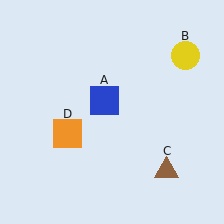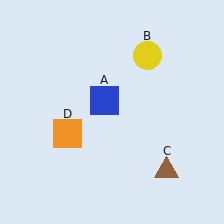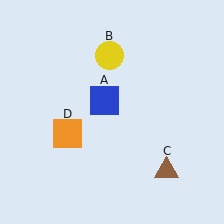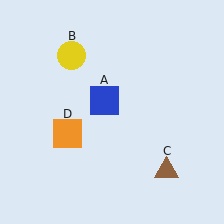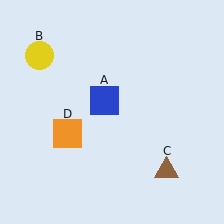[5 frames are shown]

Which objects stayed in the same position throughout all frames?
Blue square (object A) and brown triangle (object C) and orange square (object D) remained stationary.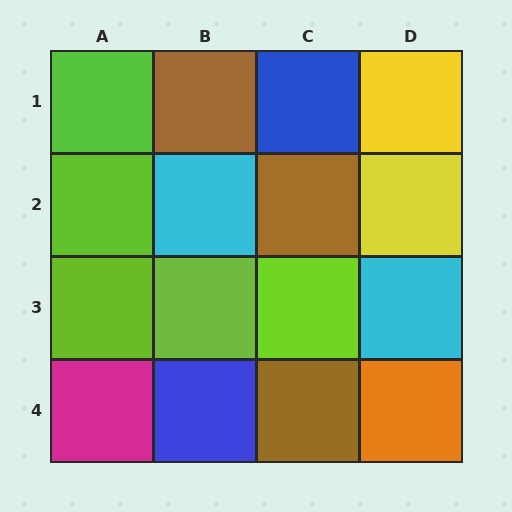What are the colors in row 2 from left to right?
Lime, cyan, brown, yellow.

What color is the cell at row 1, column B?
Brown.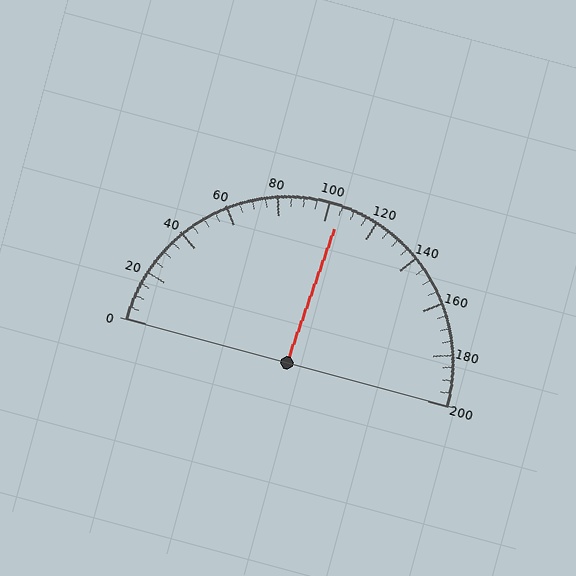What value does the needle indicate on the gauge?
The needle indicates approximately 105.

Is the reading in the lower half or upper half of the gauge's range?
The reading is in the upper half of the range (0 to 200).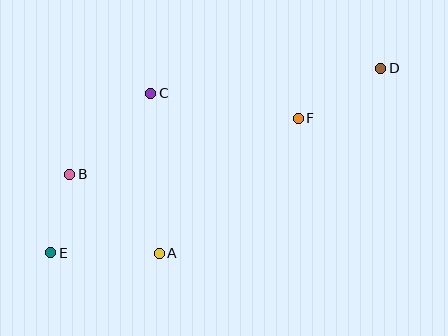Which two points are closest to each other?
Points B and E are closest to each other.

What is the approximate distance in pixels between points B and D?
The distance between B and D is approximately 329 pixels.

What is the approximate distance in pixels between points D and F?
The distance between D and F is approximately 97 pixels.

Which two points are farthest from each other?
Points D and E are farthest from each other.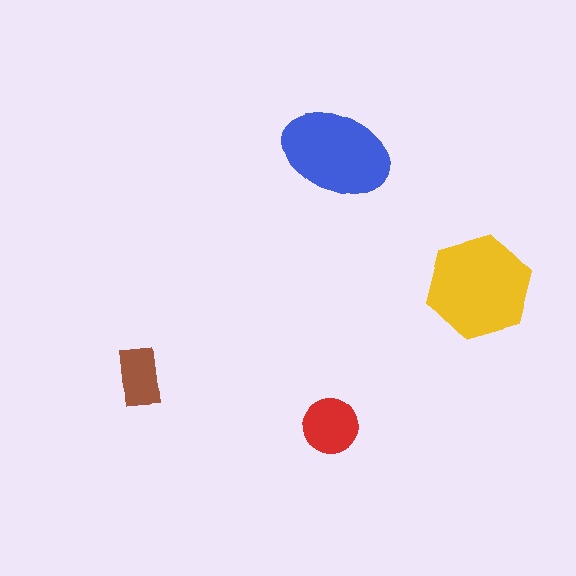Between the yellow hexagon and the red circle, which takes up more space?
The yellow hexagon.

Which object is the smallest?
The brown rectangle.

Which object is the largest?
The yellow hexagon.